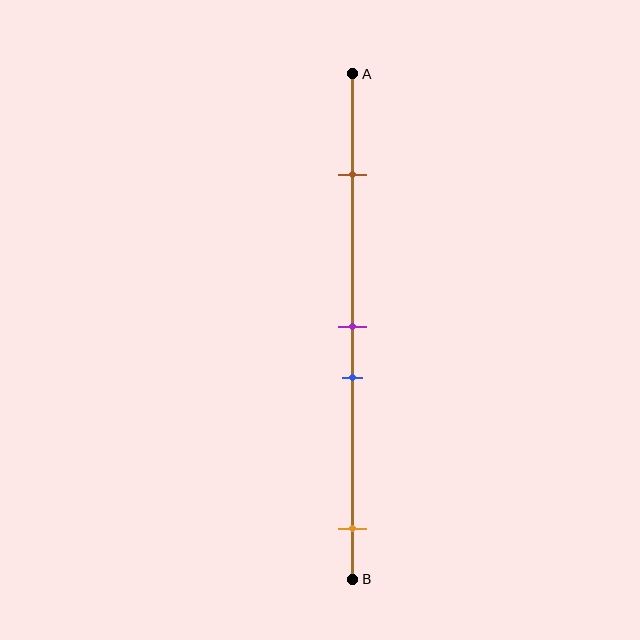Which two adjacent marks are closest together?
The purple and blue marks are the closest adjacent pair.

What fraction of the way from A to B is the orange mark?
The orange mark is approximately 90% (0.9) of the way from A to B.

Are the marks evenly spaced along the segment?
No, the marks are not evenly spaced.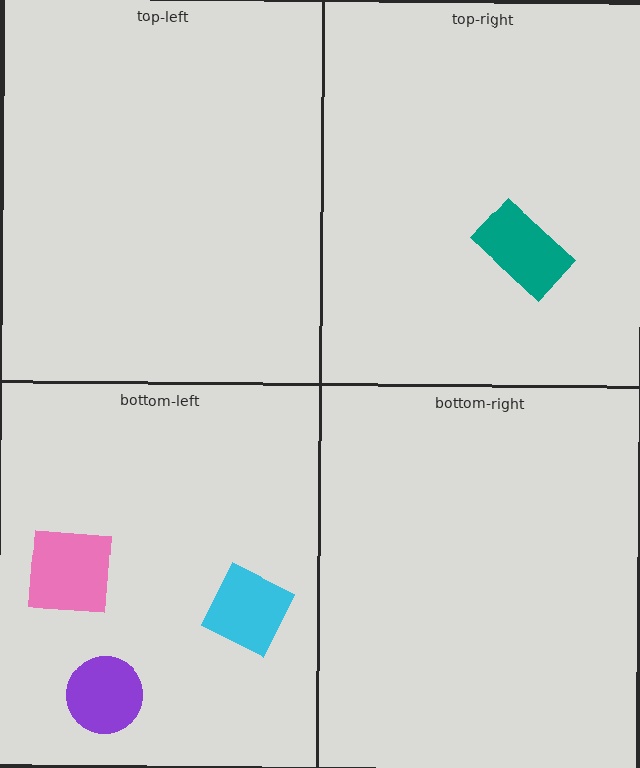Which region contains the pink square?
The bottom-left region.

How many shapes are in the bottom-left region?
3.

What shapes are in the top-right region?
The teal rectangle.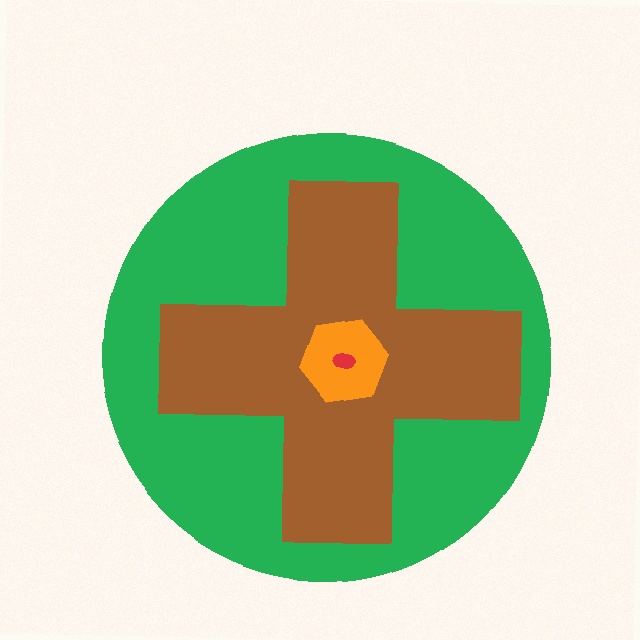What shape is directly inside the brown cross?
The orange hexagon.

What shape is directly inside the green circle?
The brown cross.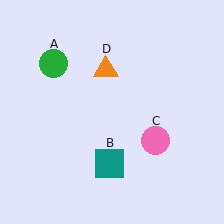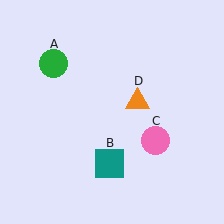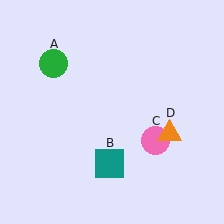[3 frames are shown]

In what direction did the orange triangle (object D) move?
The orange triangle (object D) moved down and to the right.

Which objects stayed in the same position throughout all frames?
Green circle (object A) and teal square (object B) and pink circle (object C) remained stationary.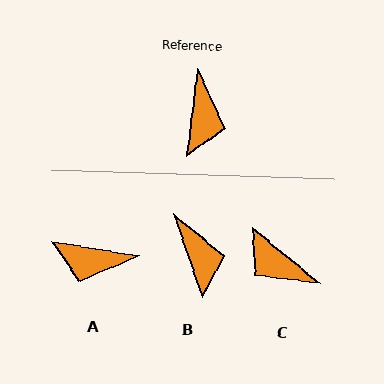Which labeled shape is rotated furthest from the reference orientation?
C, about 122 degrees away.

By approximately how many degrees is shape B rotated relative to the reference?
Approximately 26 degrees counter-clockwise.